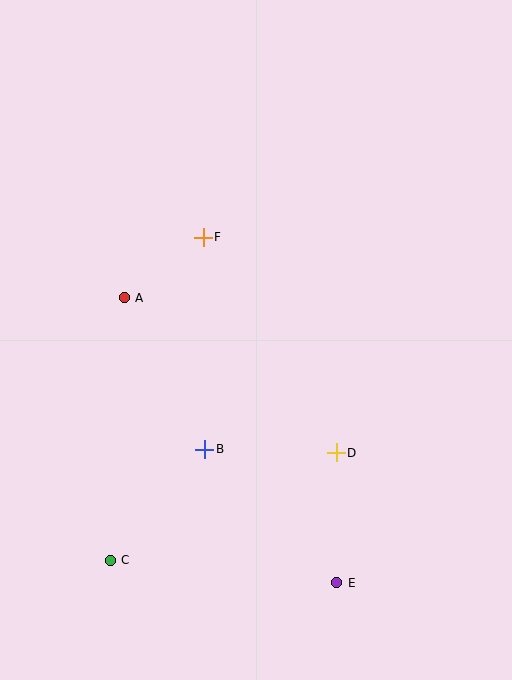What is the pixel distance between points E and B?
The distance between E and B is 188 pixels.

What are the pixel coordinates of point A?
Point A is at (124, 298).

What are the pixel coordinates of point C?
Point C is at (110, 560).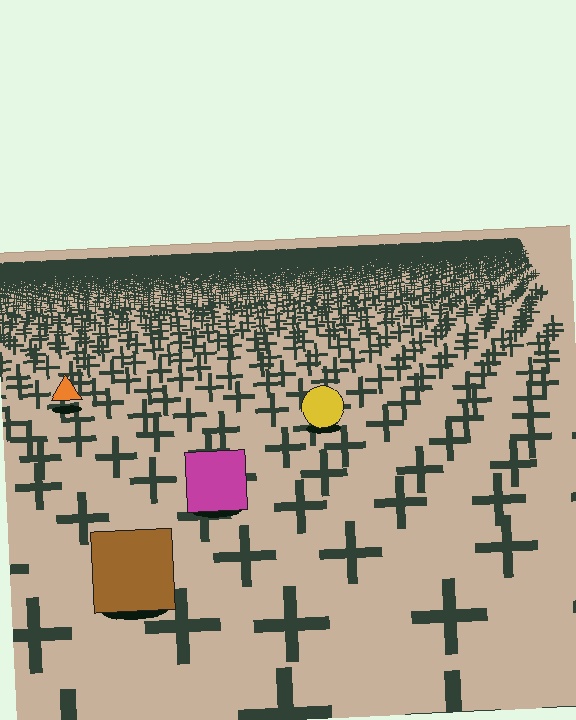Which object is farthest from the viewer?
The orange triangle is farthest from the viewer. It appears smaller and the ground texture around it is denser.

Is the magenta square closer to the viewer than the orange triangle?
Yes. The magenta square is closer — you can tell from the texture gradient: the ground texture is coarser near it.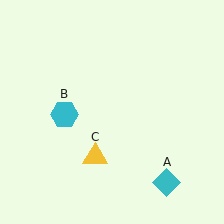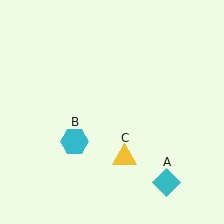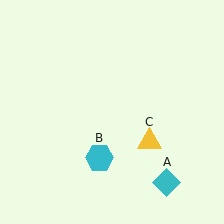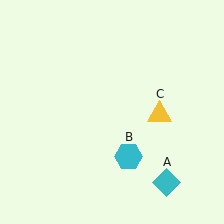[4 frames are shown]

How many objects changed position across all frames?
2 objects changed position: cyan hexagon (object B), yellow triangle (object C).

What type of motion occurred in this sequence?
The cyan hexagon (object B), yellow triangle (object C) rotated counterclockwise around the center of the scene.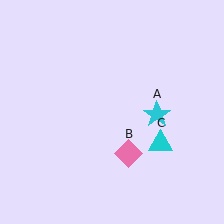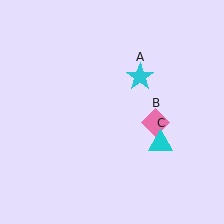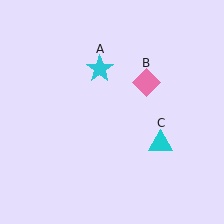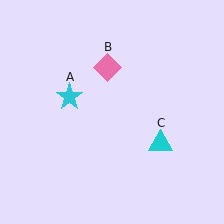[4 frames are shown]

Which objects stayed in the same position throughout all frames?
Cyan triangle (object C) remained stationary.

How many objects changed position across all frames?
2 objects changed position: cyan star (object A), pink diamond (object B).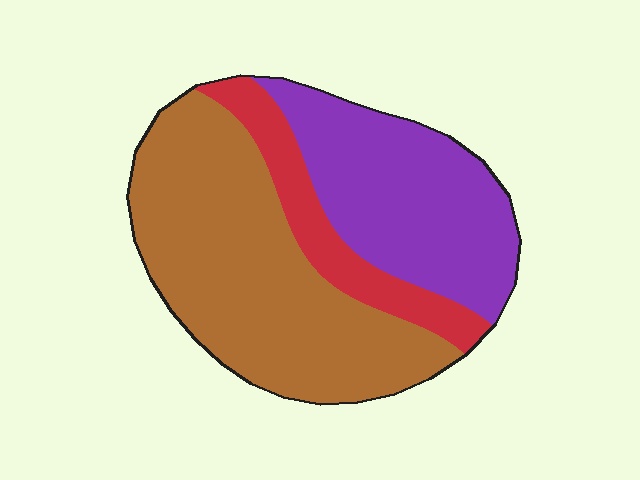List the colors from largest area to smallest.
From largest to smallest: brown, purple, red.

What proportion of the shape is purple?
Purple takes up about one third (1/3) of the shape.